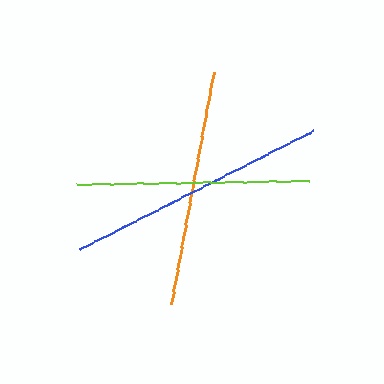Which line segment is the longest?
The blue line is the longest at approximately 262 pixels.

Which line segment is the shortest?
The lime line is the shortest at approximately 232 pixels.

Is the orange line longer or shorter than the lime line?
The orange line is longer than the lime line.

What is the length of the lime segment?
The lime segment is approximately 232 pixels long.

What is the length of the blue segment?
The blue segment is approximately 262 pixels long.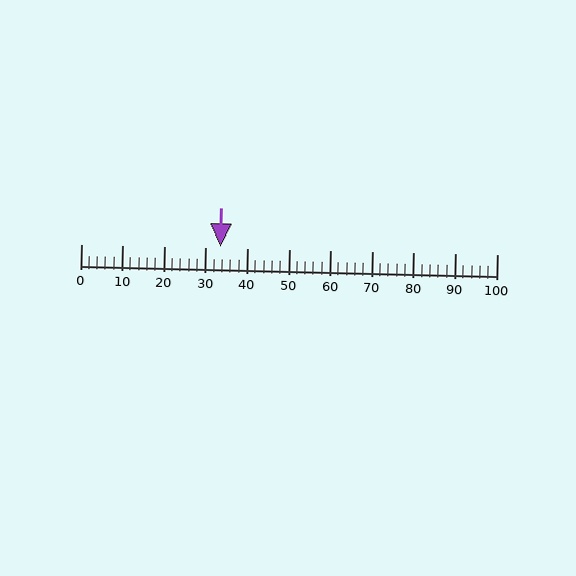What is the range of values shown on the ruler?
The ruler shows values from 0 to 100.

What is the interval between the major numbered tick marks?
The major tick marks are spaced 10 units apart.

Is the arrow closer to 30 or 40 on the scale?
The arrow is closer to 30.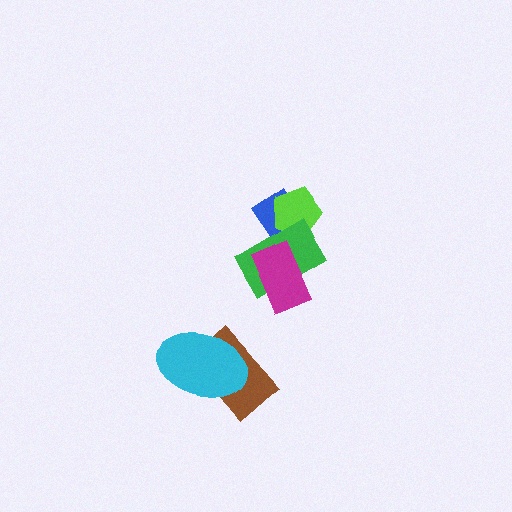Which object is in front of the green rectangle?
The magenta rectangle is in front of the green rectangle.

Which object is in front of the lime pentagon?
The green rectangle is in front of the lime pentagon.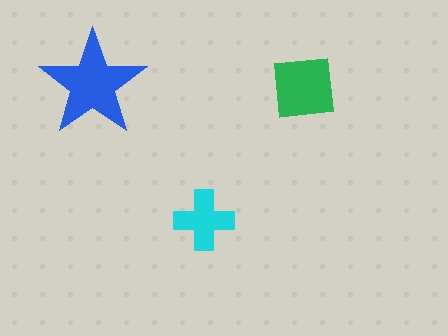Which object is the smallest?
The cyan cross.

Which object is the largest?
The blue star.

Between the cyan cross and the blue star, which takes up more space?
The blue star.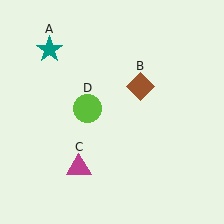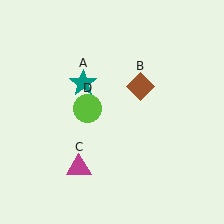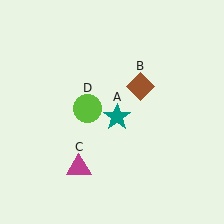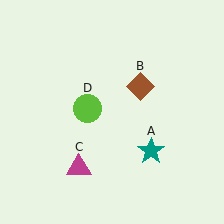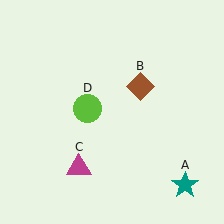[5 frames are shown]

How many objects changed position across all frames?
1 object changed position: teal star (object A).